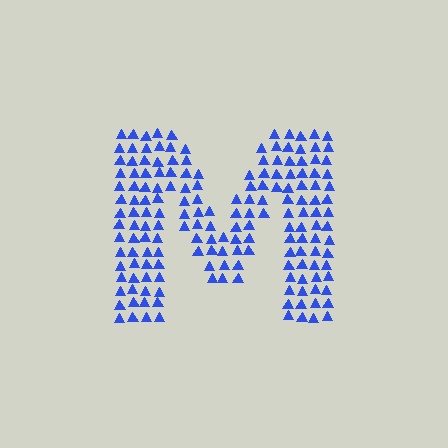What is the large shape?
The large shape is the letter M.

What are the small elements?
The small elements are triangles.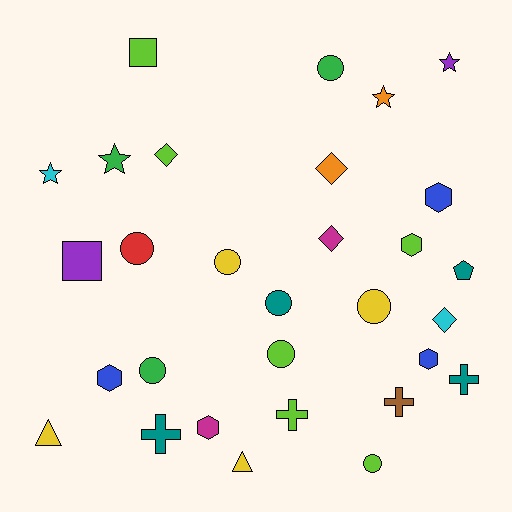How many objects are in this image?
There are 30 objects.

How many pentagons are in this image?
There is 1 pentagon.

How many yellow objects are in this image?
There are 4 yellow objects.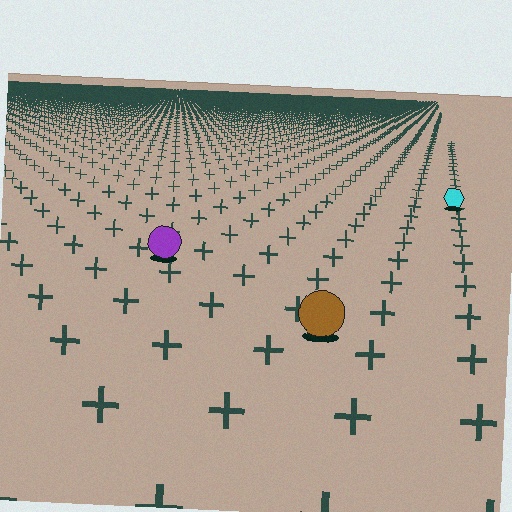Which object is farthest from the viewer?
The cyan hexagon is farthest from the viewer. It appears smaller and the ground texture around it is denser.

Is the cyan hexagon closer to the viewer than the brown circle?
No. The brown circle is closer — you can tell from the texture gradient: the ground texture is coarser near it.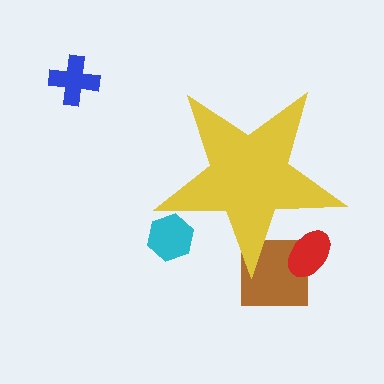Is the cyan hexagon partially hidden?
Yes, the cyan hexagon is partially hidden behind the yellow star.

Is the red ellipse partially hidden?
Yes, the red ellipse is partially hidden behind the yellow star.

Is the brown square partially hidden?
Yes, the brown square is partially hidden behind the yellow star.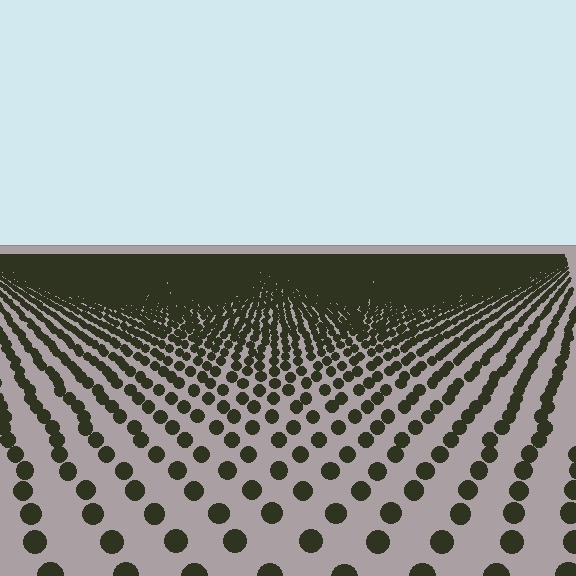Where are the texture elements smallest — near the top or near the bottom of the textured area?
Near the top.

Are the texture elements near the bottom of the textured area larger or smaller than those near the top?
Larger. Near the bottom, elements are closer to the viewer and appear at a bigger on-screen size.